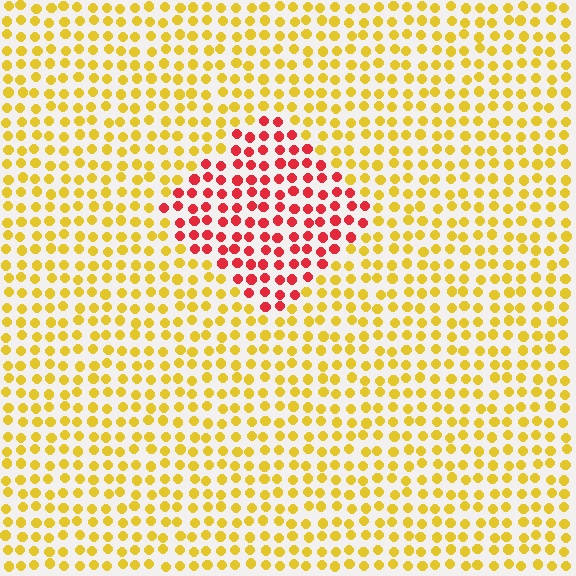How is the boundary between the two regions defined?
The boundary is defined purely by a slight shift in hue (about 56 degrees). Spacing, size, and orientation are identical on both sides.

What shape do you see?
I see a diamond.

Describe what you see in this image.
The image is filled with small yellow elements in a uniform arrangement. A diamond-shaped region is visible where the elements are tinted to a slightly different hue, forming a subtle color boundary.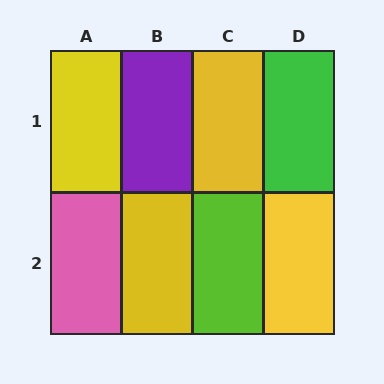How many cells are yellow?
4 cells are yellow.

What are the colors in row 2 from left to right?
Pink, yellow, lime, yellow.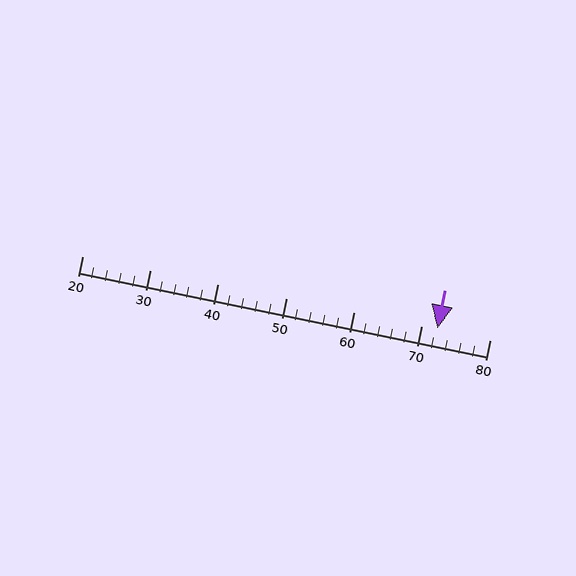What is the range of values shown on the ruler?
The ruler shows values from 20 to 80.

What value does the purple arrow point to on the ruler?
The purple arrow points to approximately 72.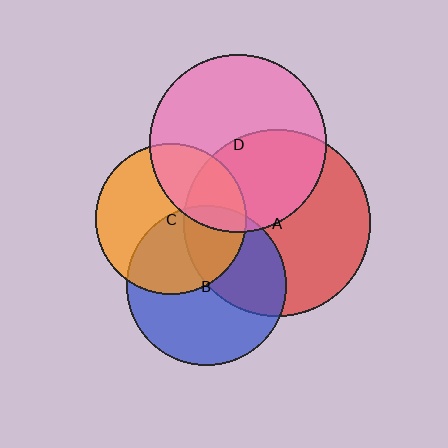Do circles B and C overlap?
Yes.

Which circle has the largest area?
Circle A (red).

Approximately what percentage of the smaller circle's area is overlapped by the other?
Approximately 45%.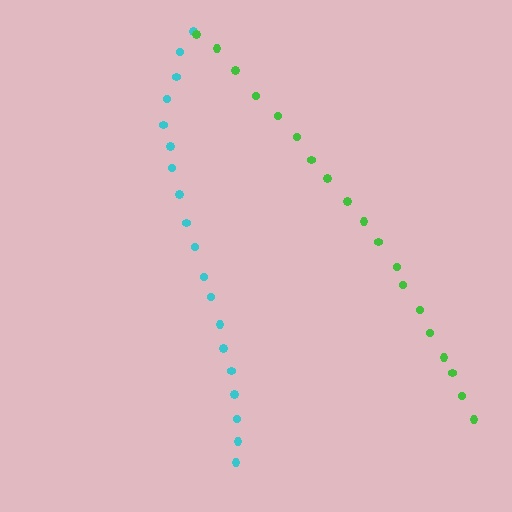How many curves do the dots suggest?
There are 2 distinct paths.